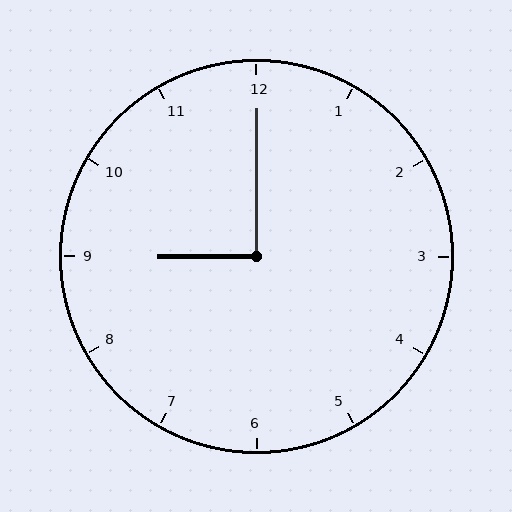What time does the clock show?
9:00.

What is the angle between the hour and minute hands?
Approximately 90 degrees.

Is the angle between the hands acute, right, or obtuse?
It is right.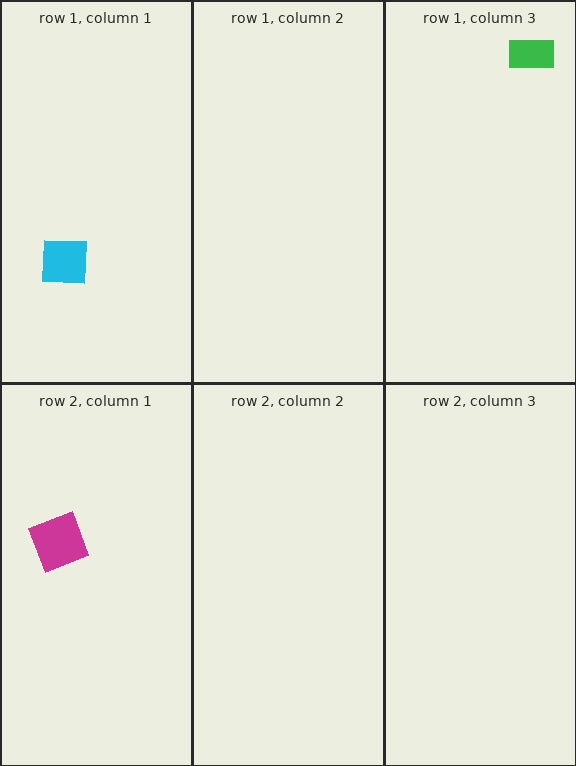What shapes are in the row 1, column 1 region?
The cyan square.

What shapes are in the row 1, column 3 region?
The green rectangle.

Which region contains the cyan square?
The row 1, column 1 region.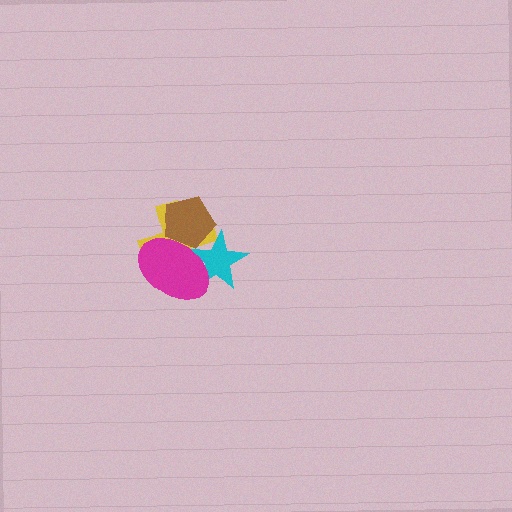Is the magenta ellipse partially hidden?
No, no other shape covers it.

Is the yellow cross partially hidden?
Yes, it is partially covered by another shape.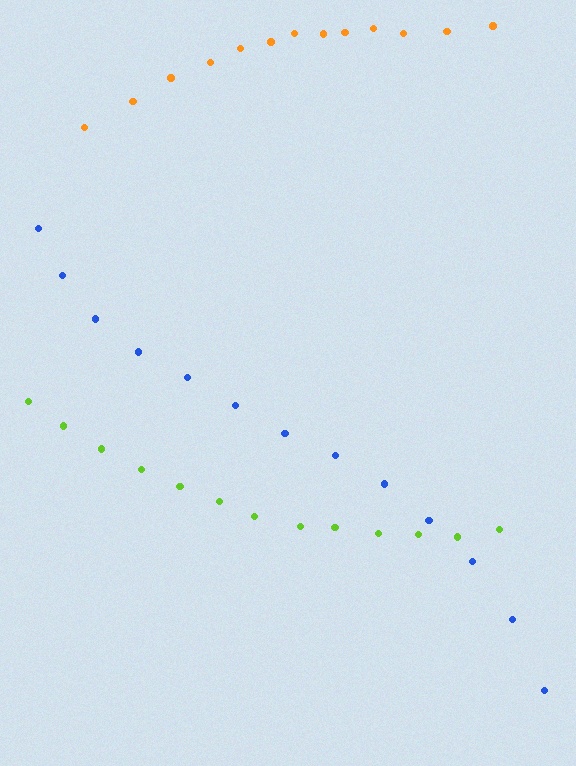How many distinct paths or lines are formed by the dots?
There are 3 distinct paths.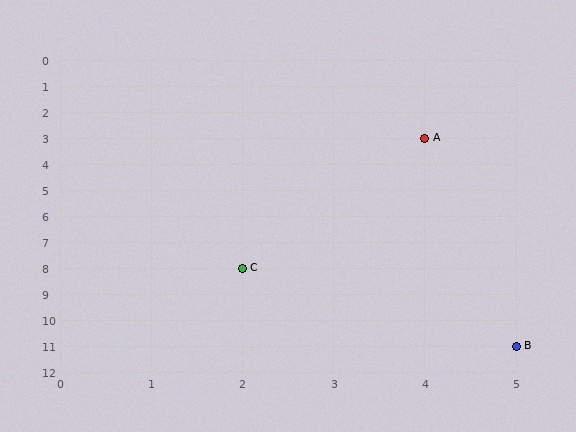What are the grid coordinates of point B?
Point B is at grid coordinates (5, 11).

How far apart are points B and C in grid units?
Points B and C are 3 columns and 3 rows apart (about 4.2 grid units diagonally).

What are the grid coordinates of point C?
Point C is at grid coordinates (2, 8).